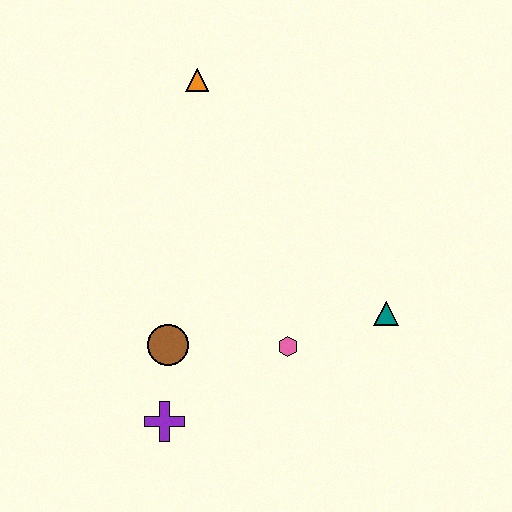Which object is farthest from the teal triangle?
The orange triangle is farthest from the teal triangle.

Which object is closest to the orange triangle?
The brown circle is closest to the orange triangle.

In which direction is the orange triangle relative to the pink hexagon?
The orange triangle is above the pink hexagon.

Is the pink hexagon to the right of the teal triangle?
No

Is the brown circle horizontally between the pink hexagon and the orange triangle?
No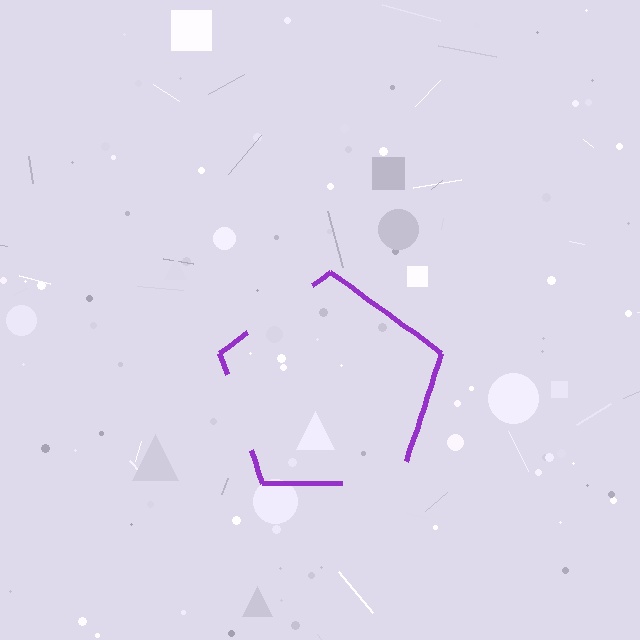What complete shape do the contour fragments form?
The contour fragments form a pentagon.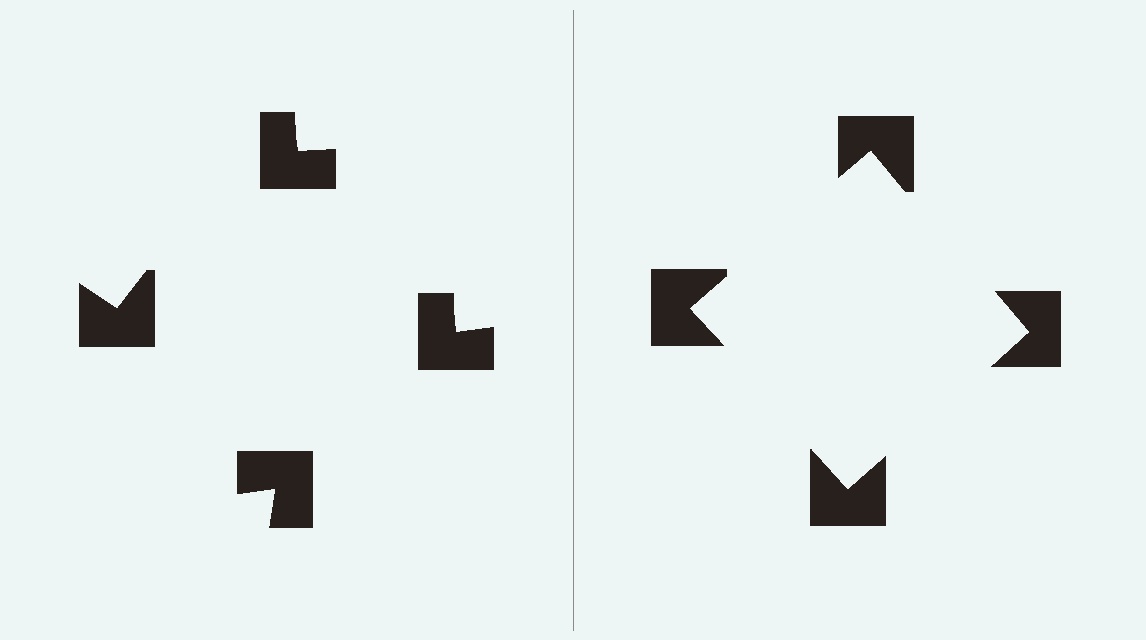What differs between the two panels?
The notched squares are positioned identically on both sides; only the wedge orientations differ. On the right they align to a square; on the left they are misaligned.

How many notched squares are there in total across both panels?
8 — 4 on each side.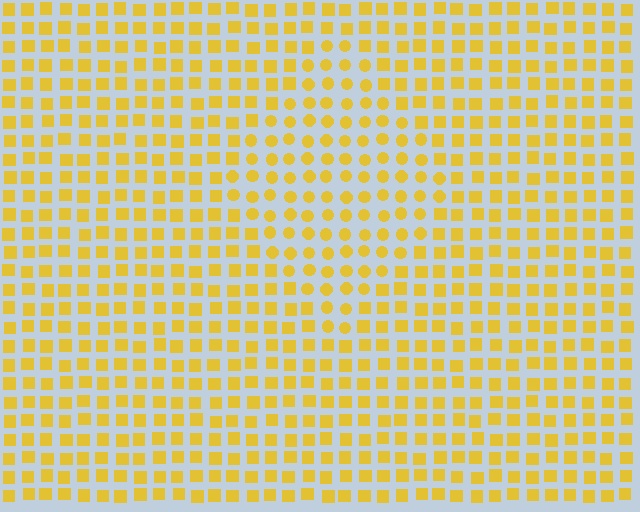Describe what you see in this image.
The image is filled with small yellow elements arranged in a uniform grid. A diamond-shaped region contains circles, while the surrounding area contains squares. The boundary is defined purely by the change in element shape.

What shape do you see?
I see a diamond.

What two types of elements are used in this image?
The image uses circles inside the diamond region and squares outside it.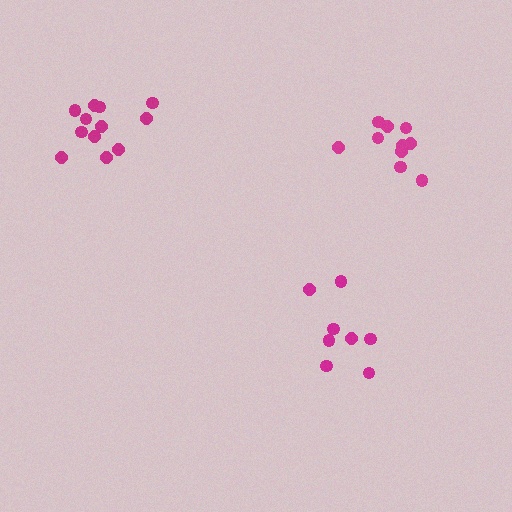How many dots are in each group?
Group 1: 10 dots, Group 2: 8 dots, Group 3: 12 dots (30 total).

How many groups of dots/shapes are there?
There are 3 groups.